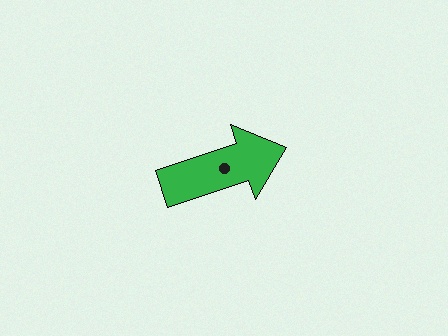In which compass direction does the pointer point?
East.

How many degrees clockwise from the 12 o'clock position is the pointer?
Approximately 72 degrees.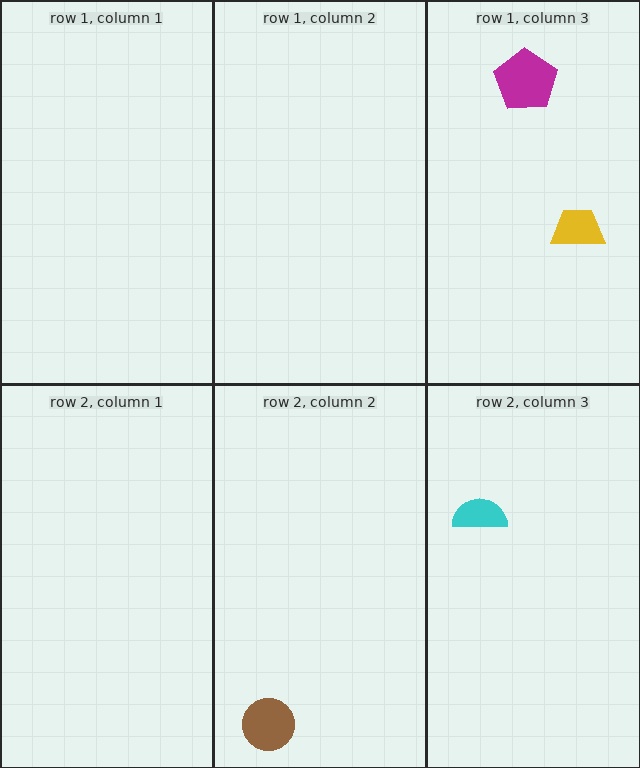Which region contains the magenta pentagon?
The row 1, column 3 region.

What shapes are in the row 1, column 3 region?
The yellow trapezoid, the magenta pentagon.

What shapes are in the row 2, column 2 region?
The brown circle.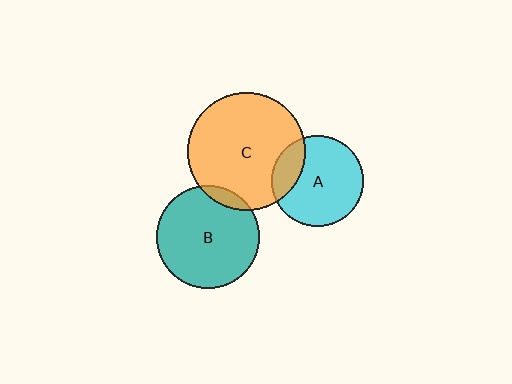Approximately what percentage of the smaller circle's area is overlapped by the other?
Approximately 10%.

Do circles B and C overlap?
Yes.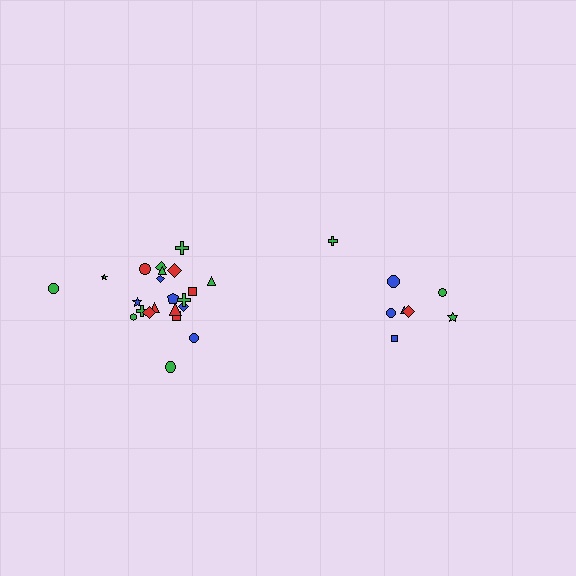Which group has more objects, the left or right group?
The left group.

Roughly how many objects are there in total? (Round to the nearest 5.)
Roughly 30 objects in total.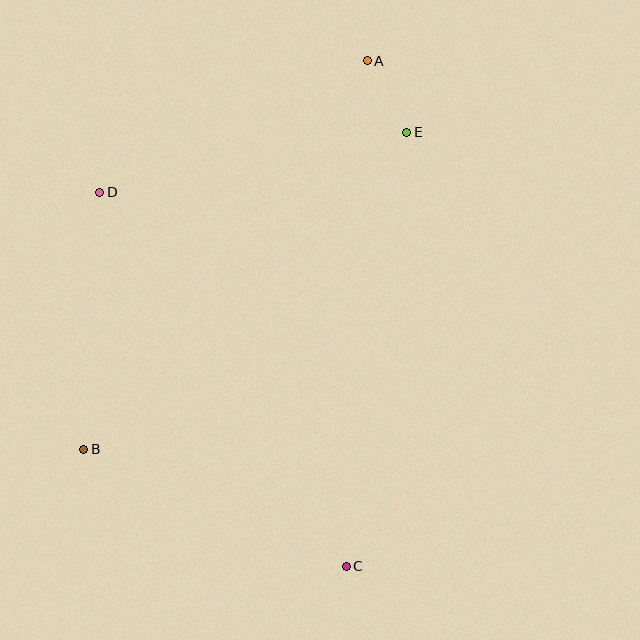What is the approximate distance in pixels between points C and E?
The distance between C and E is approximately 438 pixels.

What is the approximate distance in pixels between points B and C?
The distance between B and C is approximately 287 pixels.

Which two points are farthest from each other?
Points A and C are farthest from each other.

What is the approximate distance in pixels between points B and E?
The distance between B and E is approximately 453 pixels.